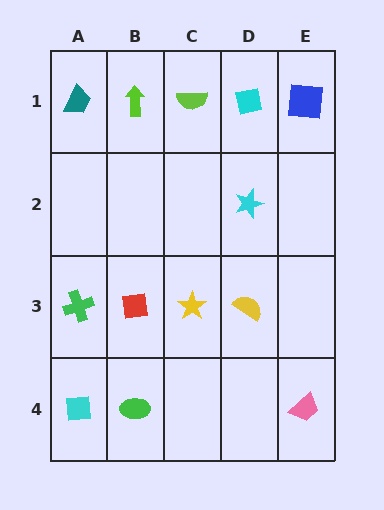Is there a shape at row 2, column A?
No, that cell is empty.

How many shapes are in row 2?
1 shape.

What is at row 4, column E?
A pink trapezoid.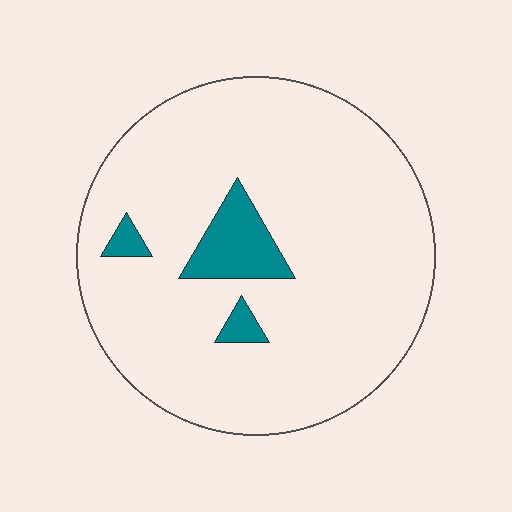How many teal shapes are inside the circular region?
3.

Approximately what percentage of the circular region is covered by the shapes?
Approximately 10%.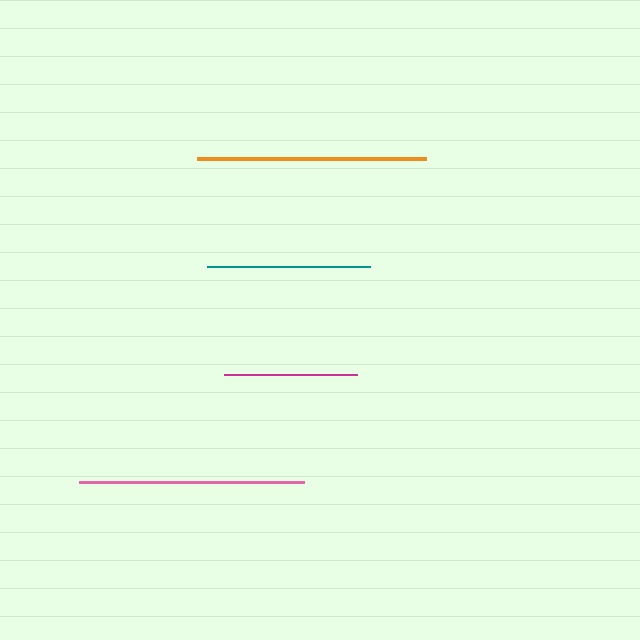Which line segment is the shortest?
The magenta line is the shortest at approximately 133 pixels.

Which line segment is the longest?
The orange line is the longest at approximately 229 pixels.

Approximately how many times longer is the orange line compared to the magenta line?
The orange line is approximately 1.7 times the length of the magenta line.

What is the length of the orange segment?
The orange segment is approximately 229 pixels long.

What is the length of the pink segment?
The pink segment is approximately 225 pixels long.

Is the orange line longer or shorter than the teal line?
The orange line is longer than the teal line.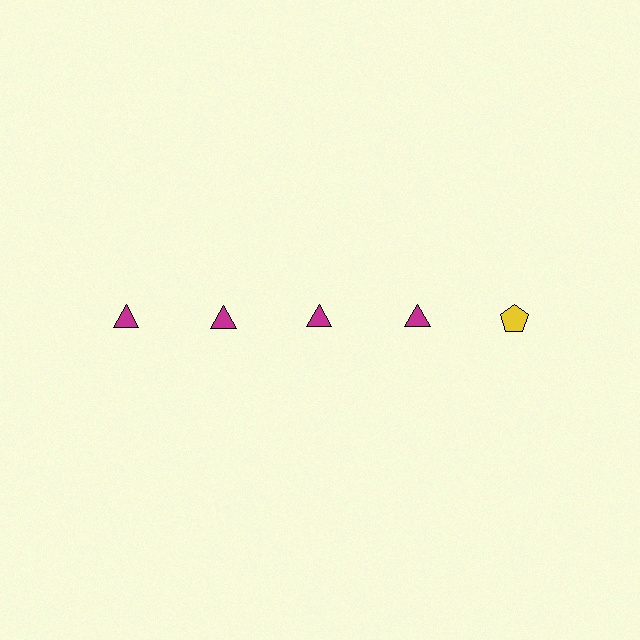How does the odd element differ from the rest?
It differs in both color (yellow instead of magenta) and shape (pentagon instead of triangle).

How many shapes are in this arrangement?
There are 5 shapes arranged in a grid pattern.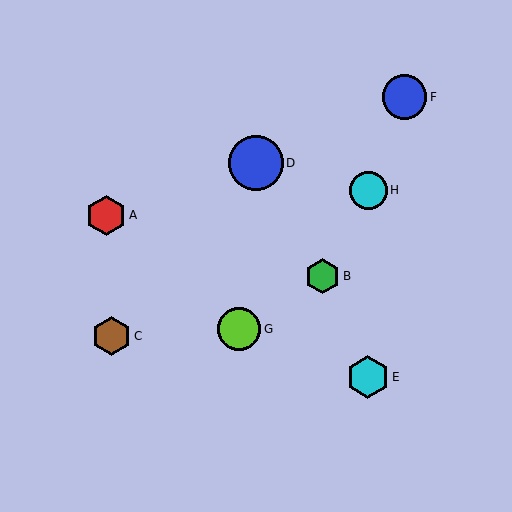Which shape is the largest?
The blue circle (labeled D) is the largest.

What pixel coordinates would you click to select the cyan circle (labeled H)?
Click at (369, 190) to select the cyan circle H.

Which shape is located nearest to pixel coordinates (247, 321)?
The lime circle (labeled G) at (239, 329) is nearest to that location.